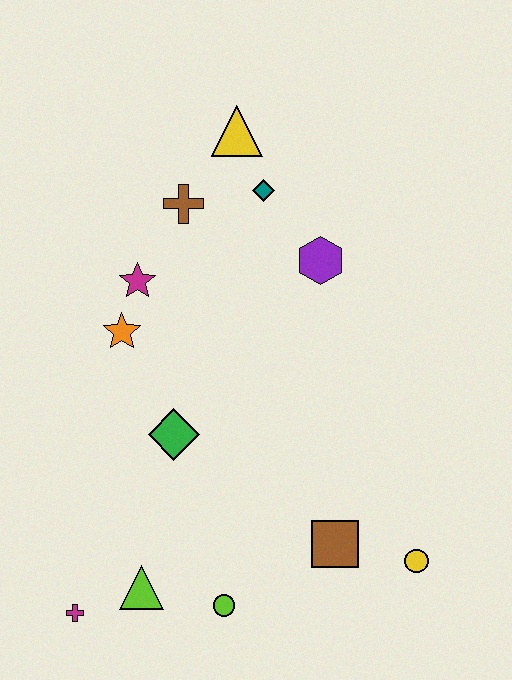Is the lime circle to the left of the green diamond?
No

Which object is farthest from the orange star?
The yellow circle is farthest from the orange star.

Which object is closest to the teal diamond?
The yellow triangle is closest to the teal diamond.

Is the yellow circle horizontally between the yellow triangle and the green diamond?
No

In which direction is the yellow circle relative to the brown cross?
The yellow circle is below the brown cross.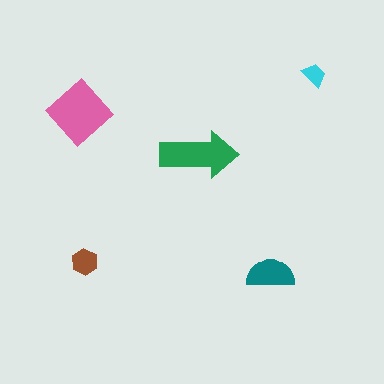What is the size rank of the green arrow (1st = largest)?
2nd.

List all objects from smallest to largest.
The cyan trapezoid, the brown hexagon, the teal semicircle, the green arrow, the pink diamond.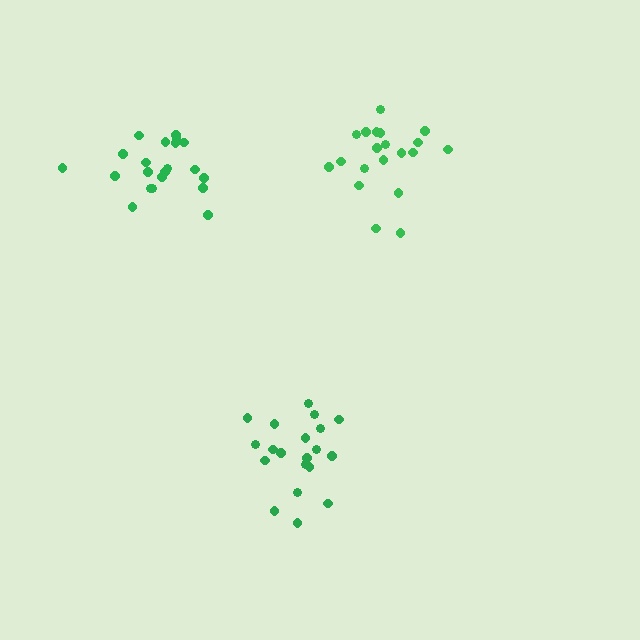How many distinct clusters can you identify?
There are 3 distinct clusters.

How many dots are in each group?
Group 1: 21 dots, Group 2: 20 dots, Group 3: 20 dots (61 total).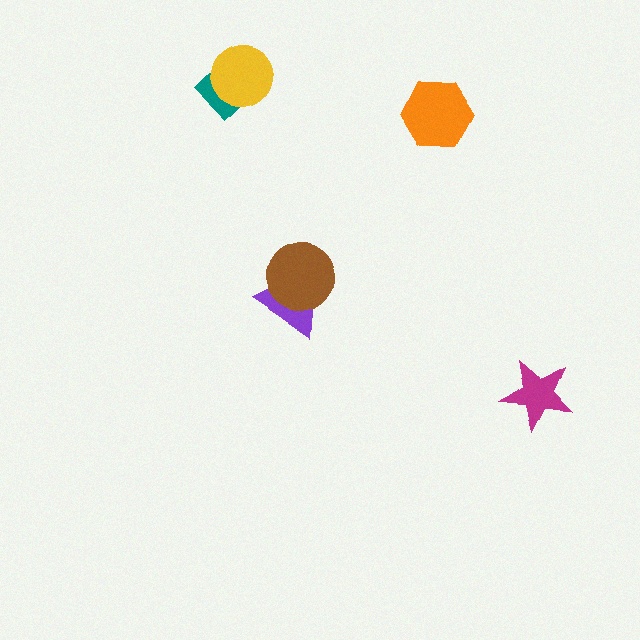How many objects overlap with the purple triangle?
1 object overlaps with the purple triangle.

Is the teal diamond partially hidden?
Yes, it is partially covered by another shape.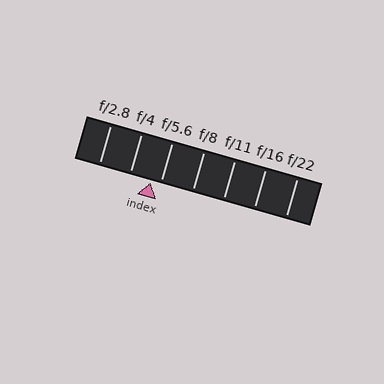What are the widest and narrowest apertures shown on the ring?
The widest aperture shown is f/2.8 and the narrowest is f/22.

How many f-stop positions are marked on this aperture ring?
There are 7 f-stop positions marked.